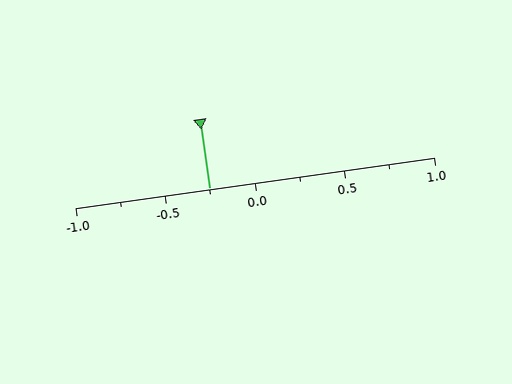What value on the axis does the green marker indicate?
The marker indicates approximately -0.25.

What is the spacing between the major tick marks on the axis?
The major ticks are spaced 0.5 apart.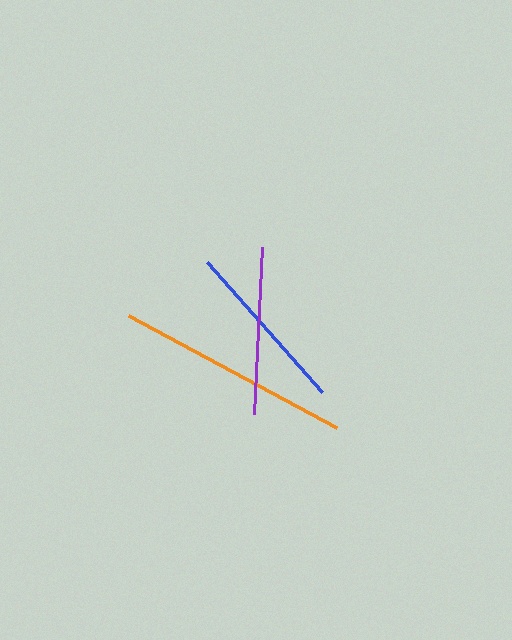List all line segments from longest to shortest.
From longest to shortest: orange, blue, purple.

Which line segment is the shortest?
The purple line is the shortest at approximately 168 pixels.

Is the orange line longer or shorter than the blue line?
The orange line is longer than the blue line.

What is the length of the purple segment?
The purple segment is approximately 168 pixels long.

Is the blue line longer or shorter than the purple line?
The blue line is longer than the purple line.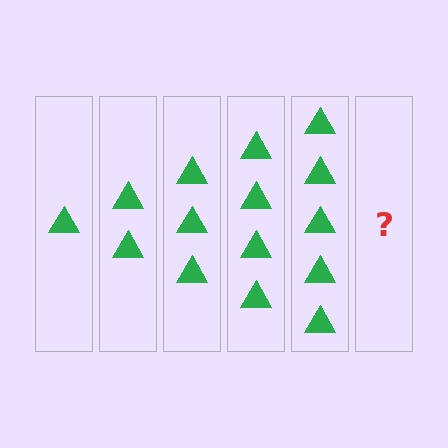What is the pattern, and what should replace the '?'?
The pattern is that each step adds one more triangle. The '?' should be 6 triangles.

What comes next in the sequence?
The next element should be 6 triangles.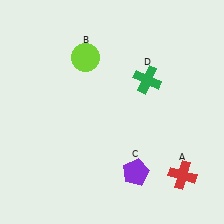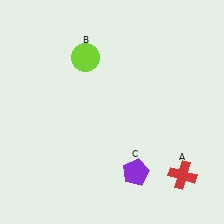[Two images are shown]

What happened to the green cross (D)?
The green cross (D) was removed in Image 2. It was in the top-right area of Image 1.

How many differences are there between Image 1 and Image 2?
There is 1 difference between the two images.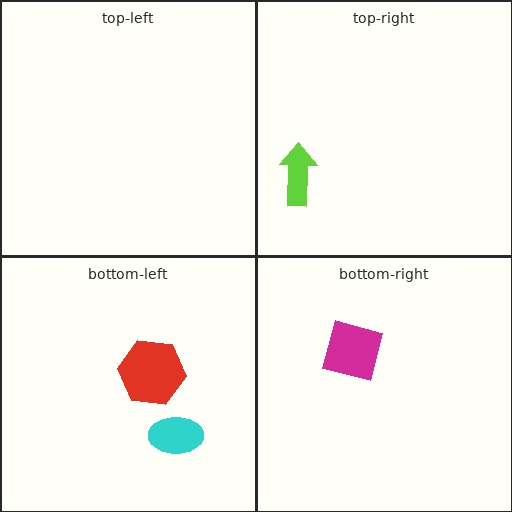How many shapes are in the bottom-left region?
2.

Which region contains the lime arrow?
The top-right region.